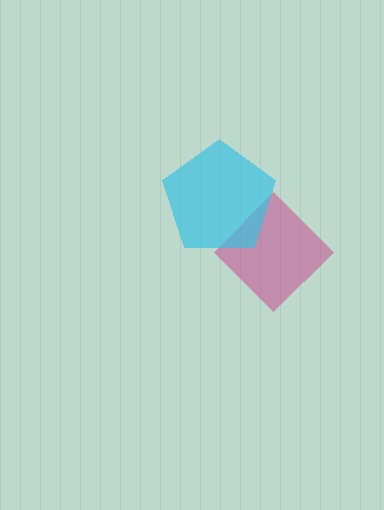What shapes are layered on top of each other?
The layered shapes are: a magenta diamond, a cyan pentagon.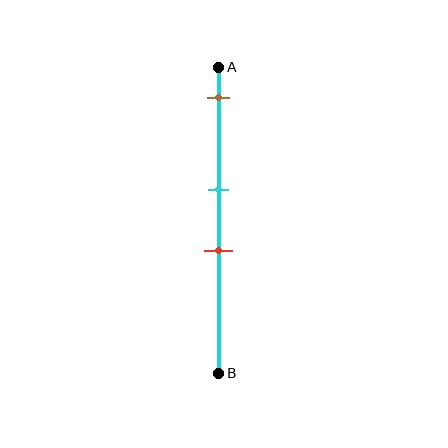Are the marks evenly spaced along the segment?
No, the marks are not evenly spaced.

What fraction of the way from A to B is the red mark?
The red mark is approximately 60% (0.6) of the way from A to B.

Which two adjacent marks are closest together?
The cyan and red marks are the closest adjacent pair.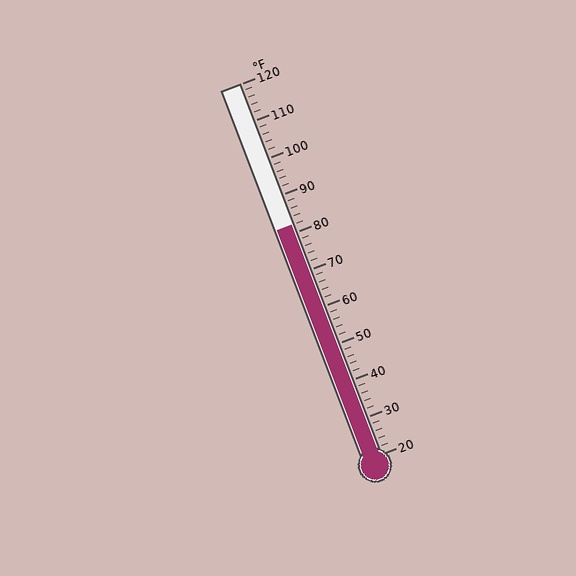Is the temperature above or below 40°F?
The temperature is above 40°F.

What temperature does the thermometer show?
The thermometer shows approximately 82°F.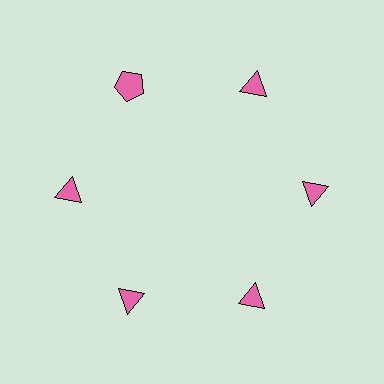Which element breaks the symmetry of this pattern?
The pink pentagon at roughly the 11 o'clock position breaks the symmetry. All other shapes are pink triangles.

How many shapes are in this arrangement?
There are 6 shapes arranged in a ring pattern.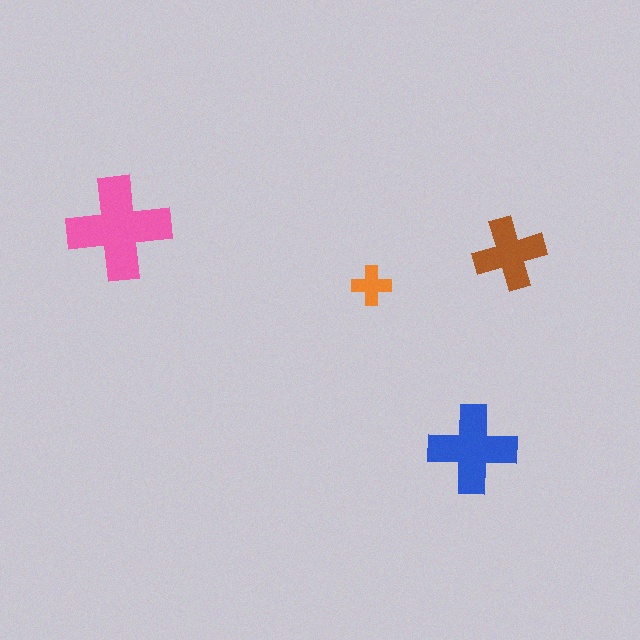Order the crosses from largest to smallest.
the pink one, the blue one, the brown one, the orange one.